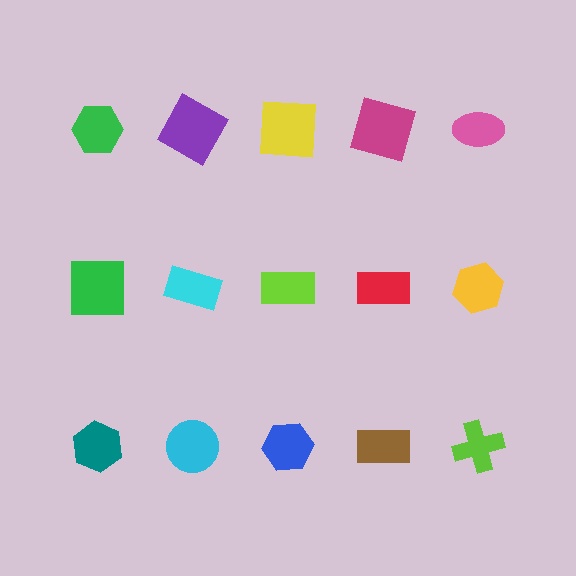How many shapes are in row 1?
5 shapes.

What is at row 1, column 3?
A yellow square.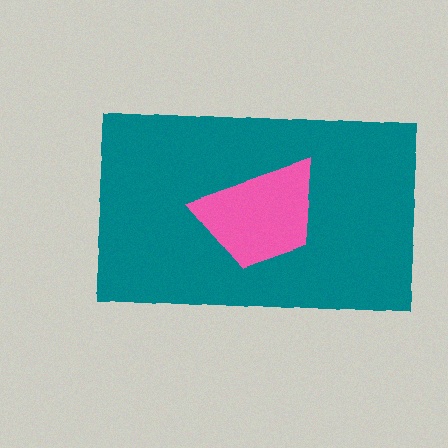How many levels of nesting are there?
2.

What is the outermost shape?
The teal rectangle.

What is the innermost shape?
The pink trapezoid.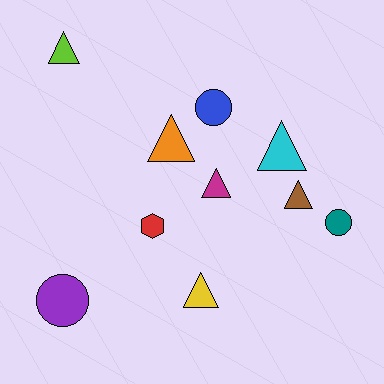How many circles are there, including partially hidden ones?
There are 3 circles.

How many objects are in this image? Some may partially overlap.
There are 10 objects.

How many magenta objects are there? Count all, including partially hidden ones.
There is 1 magenta object.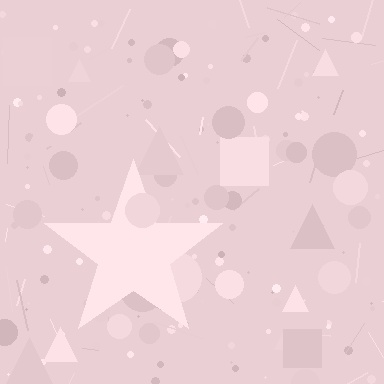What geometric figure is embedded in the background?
A star is embedded in the background.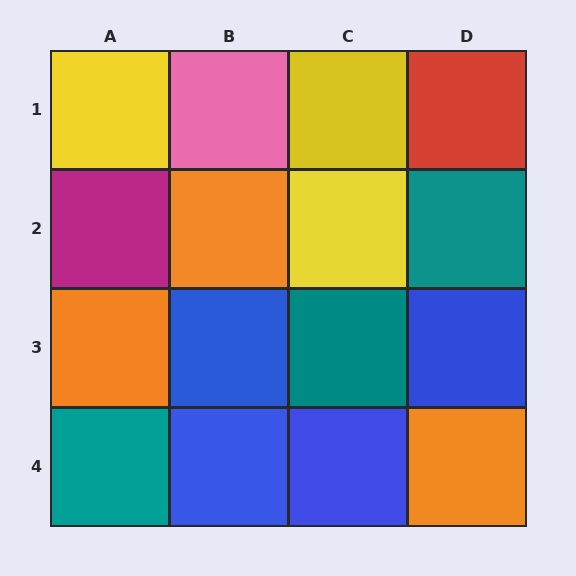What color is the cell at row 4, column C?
Blue.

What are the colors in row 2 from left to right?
Magenta, orange, yellow, teal.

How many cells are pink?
1 cell is pink.